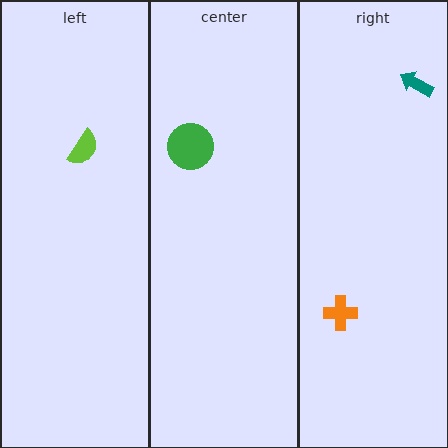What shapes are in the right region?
The teal arrow, the orange cross.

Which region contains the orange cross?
The right region.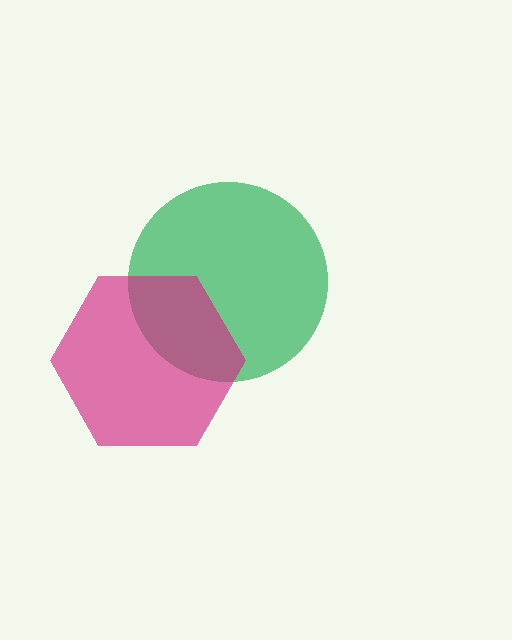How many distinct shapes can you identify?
There are 2 distinct shapes: a green circle, a magenta hexagon.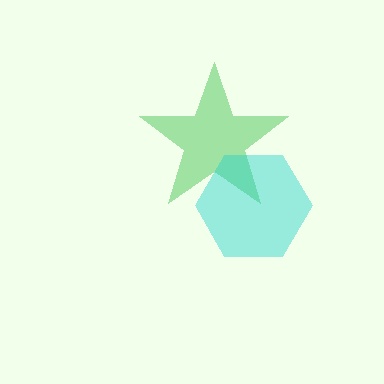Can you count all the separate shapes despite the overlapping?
Yes, there are 2 separate shapes.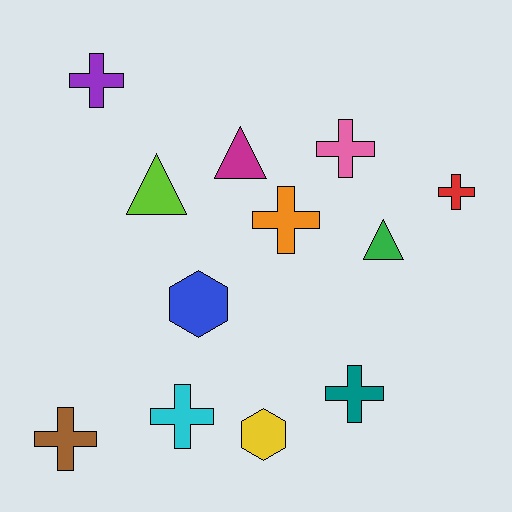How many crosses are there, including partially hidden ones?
There are 7 crosses.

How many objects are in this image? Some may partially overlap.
There are 12 objects.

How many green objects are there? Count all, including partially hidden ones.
There is 1 green object.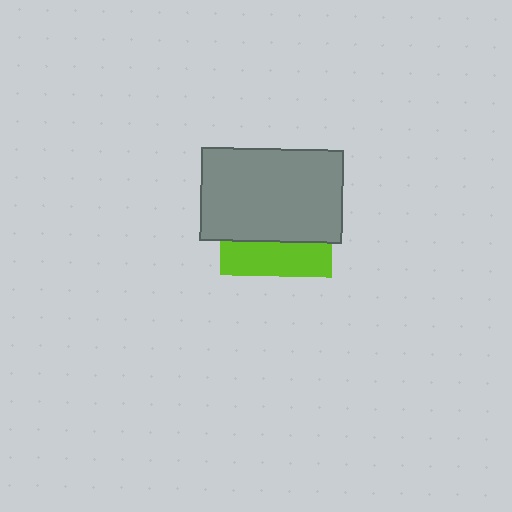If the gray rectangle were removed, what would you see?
You would see the complete lime square.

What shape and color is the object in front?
The object in front is a gray rectangle.